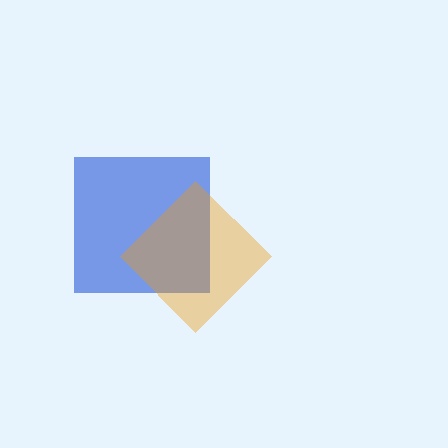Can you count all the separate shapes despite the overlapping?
Yes, there are 2 separate shapes.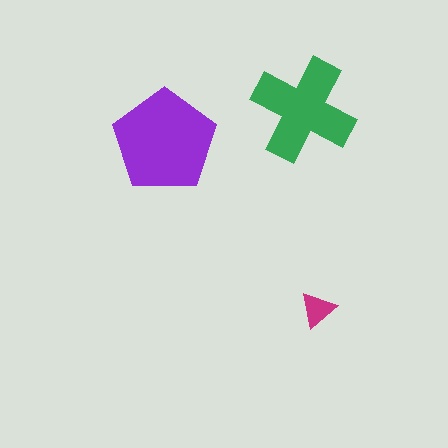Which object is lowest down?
The magenta triangle is bottommost.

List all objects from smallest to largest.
The magenta triangle, the green cross, the purple pentagon.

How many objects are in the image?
There are 3 objects in the image.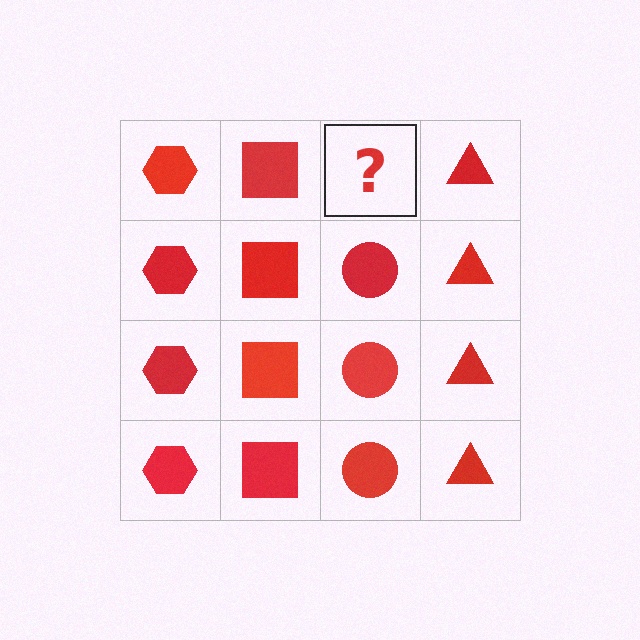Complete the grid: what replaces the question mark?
The question mark should be replaced with a red circle.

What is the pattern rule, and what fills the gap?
The rule is that each column has a consistent shape. The gap should be filled with a red circle.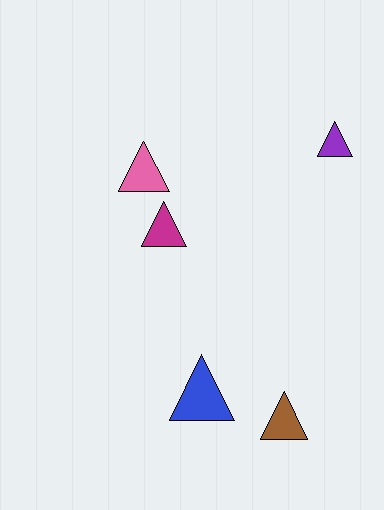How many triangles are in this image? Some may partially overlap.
There are 5 triangles.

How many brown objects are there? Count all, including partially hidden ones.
There is 1 brown object.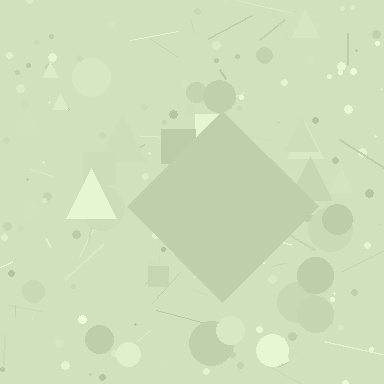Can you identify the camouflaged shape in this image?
The camouflaged shape is a diamond.